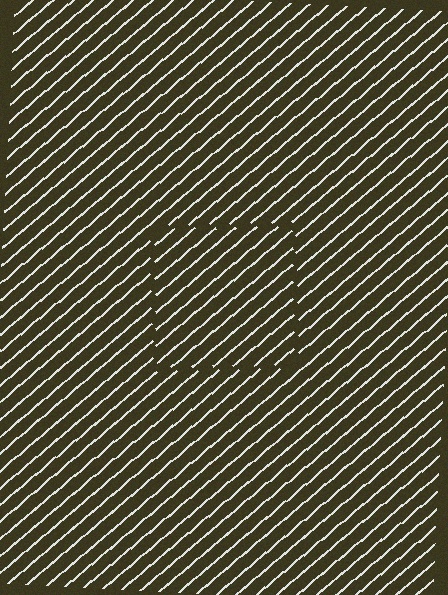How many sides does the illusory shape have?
4 sides — the line-ends trace a square.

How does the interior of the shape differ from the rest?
The interior of the shape contains the same grating, shifted by half a period — the contour is defined by the phase discontinuity where line-ends from the inner and outer gratings abut.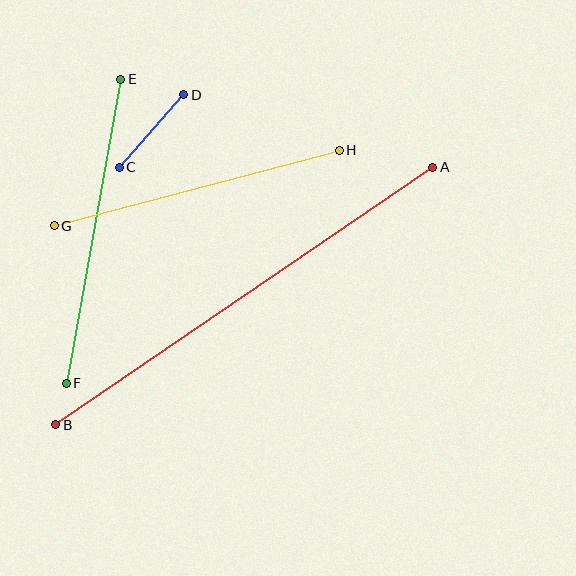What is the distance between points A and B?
The distance is approximately 457 pixels.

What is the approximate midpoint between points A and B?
The midpoint is at approximately (244, 296) pixels.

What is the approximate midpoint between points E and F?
The midpoint is at approximately (93, 231) pixels.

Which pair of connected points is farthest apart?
Points A and B are farthest apart.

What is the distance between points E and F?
The distance is approximately 309 pixels.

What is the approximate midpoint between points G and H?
The midpoint is at approximately (197, 188) pixels.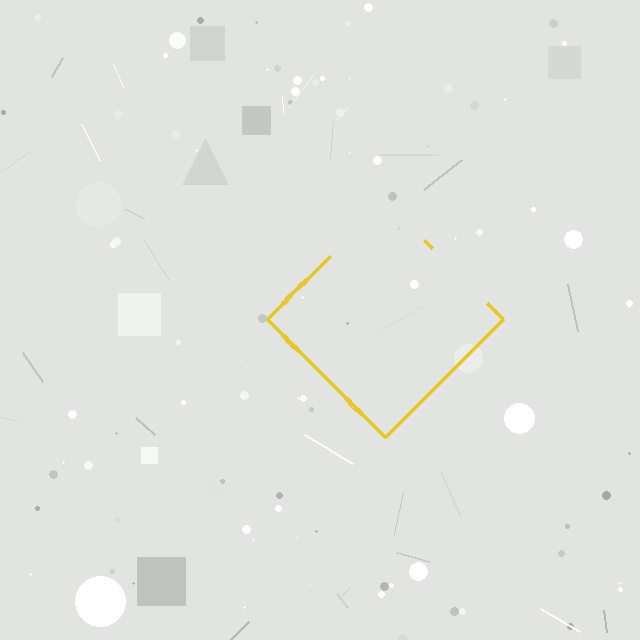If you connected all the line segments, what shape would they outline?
They would outline a diamond.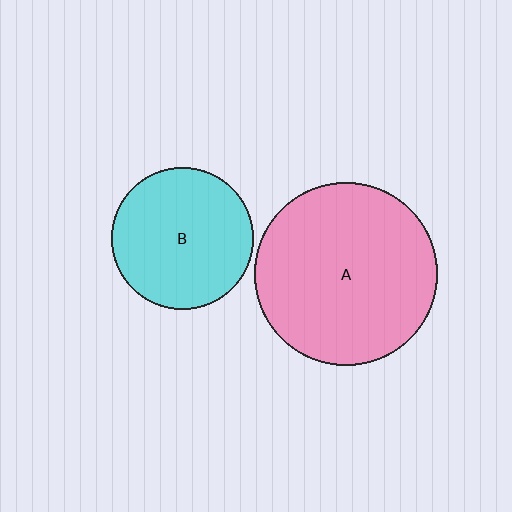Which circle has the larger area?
Circle A (pink).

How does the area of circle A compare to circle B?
Approximately 1.6 times.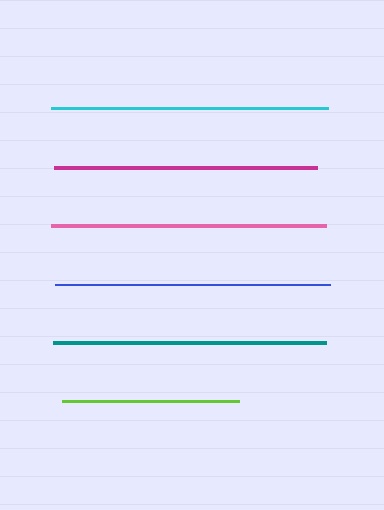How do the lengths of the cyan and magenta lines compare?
The cyan and magenta lines are approximately the same length.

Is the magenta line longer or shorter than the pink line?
The pink line is longer than the magenta line.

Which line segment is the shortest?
The lime line is the shortest at approximately 177 pixels.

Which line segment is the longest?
The cyan line is the longest at approximately 277 pixels.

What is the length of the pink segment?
The pink segment is approximately 275 pixels long.